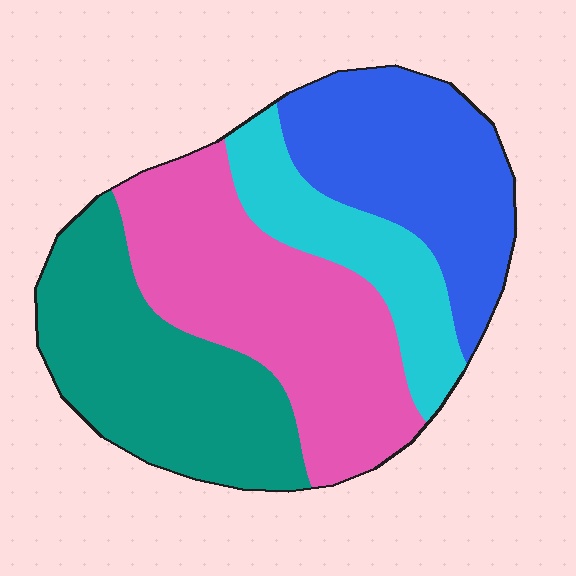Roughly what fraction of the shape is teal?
Teal covers roughly 30% of the shape.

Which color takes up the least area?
Cyan, at roughly 15%.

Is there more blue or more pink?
Pink.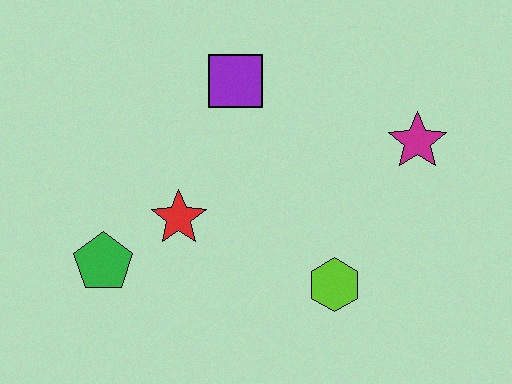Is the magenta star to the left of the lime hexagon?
No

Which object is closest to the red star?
The green pentagon is closest to the red star.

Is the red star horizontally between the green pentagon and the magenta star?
Yes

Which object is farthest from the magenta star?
The green pentagon is farthest from the magenta star.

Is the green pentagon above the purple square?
No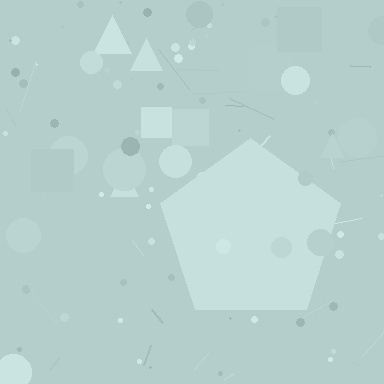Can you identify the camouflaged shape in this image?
The camouflaged shape is a pentagon.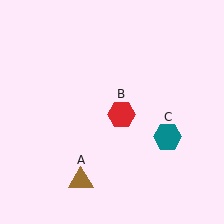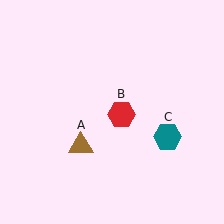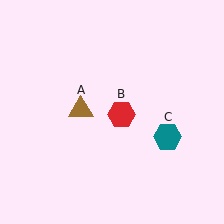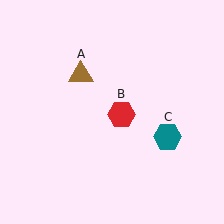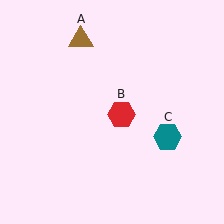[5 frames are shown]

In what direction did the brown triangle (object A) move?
The brown triangle (object A) moved up.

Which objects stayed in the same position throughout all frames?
Red hexagon (object B) and teal hexagon (object C) remained stationary.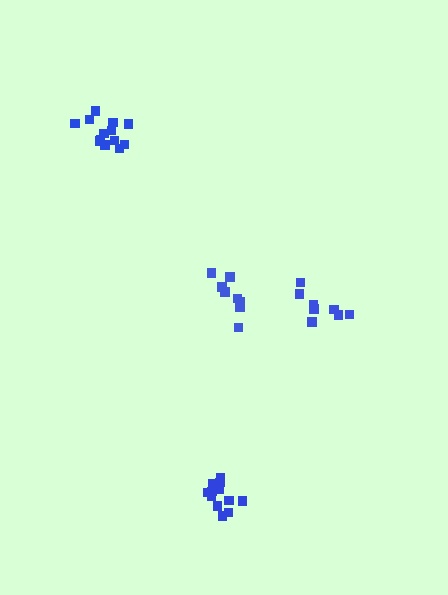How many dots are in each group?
Group 1: 13 dots, Group 2: 8 dots, Group 3: 13 dots, Group 4: 8 dots (42 total).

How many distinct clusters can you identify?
There are 4 distinct clusters.